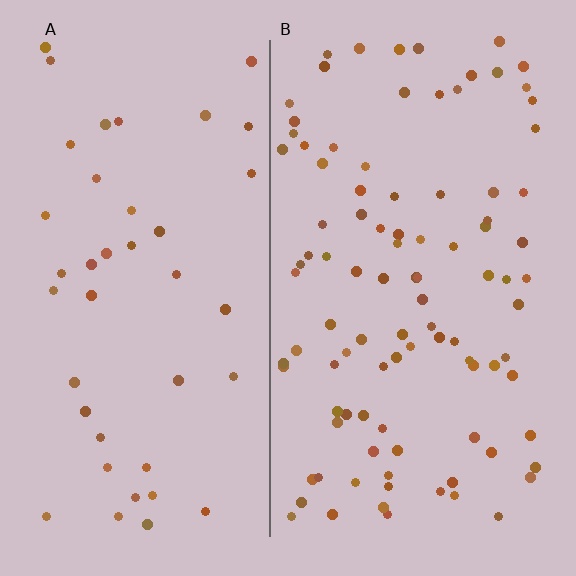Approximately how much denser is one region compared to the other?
Approximately 2.5× — region B over region A.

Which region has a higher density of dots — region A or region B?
B (the right).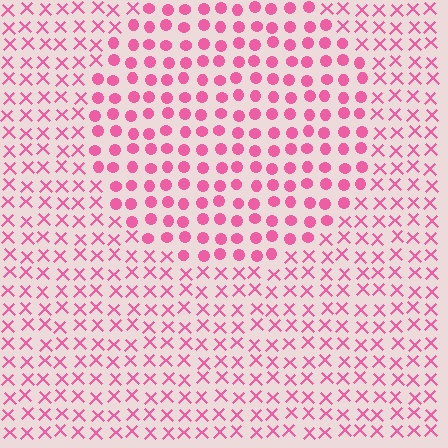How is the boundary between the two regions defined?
The boundary is defined by a change in element shape: circles inside vs. X marks outside. All elements share the same color and spacing.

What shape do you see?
I see a circle.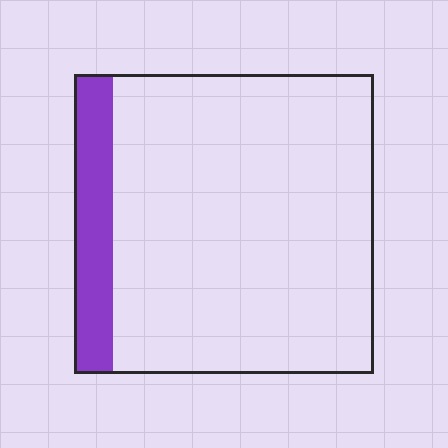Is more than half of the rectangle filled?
No.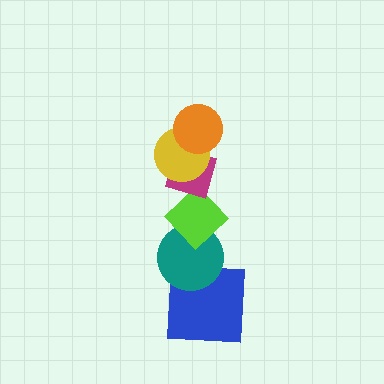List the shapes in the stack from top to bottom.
From top to bottom: the orange circle, the yellow circle, the magenta diamond, the lime diamond, the teal circle, the blue square.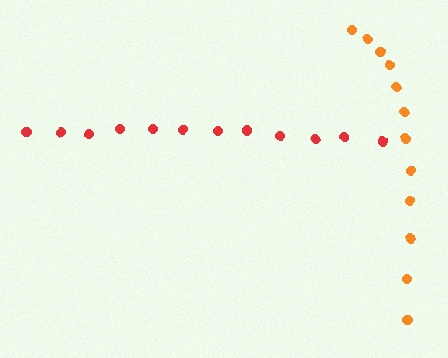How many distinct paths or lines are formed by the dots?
There are 2 distinct paths.